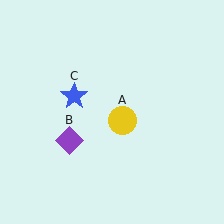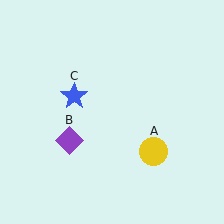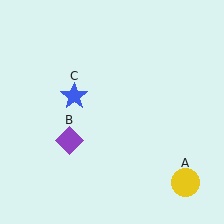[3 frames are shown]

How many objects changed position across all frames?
1 object changed position: yellow circle (object A).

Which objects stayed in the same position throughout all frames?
Purple diamond (object B) and blue star (object C) remained stationary.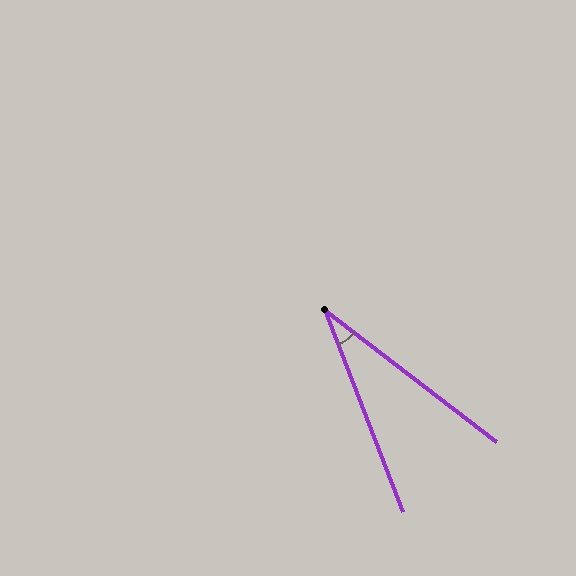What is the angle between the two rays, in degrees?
Approximately 31 degrees.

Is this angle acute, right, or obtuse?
It is acute.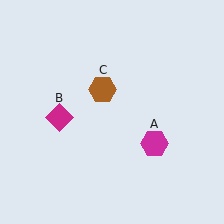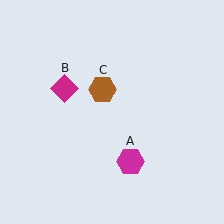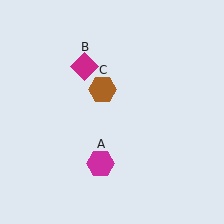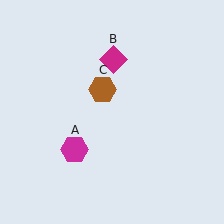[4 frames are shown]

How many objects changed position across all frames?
2 objects changed position: magenta hexagon (object A), magenta diamond (object B).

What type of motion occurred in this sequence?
The magenta hexagon (object A), magenta diamond (object B) rotated clockwise around the center of the scene.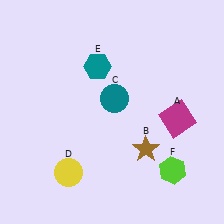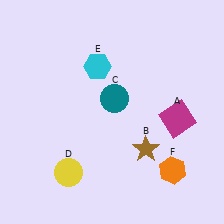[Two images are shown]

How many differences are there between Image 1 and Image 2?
There are 2 differences between the two images.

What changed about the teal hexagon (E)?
In Image 1, E is teal. In Image 2, it changed to cyan.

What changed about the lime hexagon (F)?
In Image 1, F is lime. In Image 2, it changed to orange.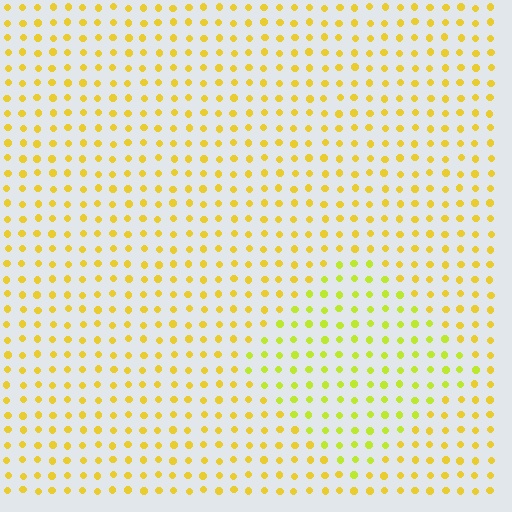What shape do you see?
I see a diamond.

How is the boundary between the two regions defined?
The boundary is defined purely by a slight shift in hue (about 24 degrees). Spacing, size, and orientation are identical on both sides.